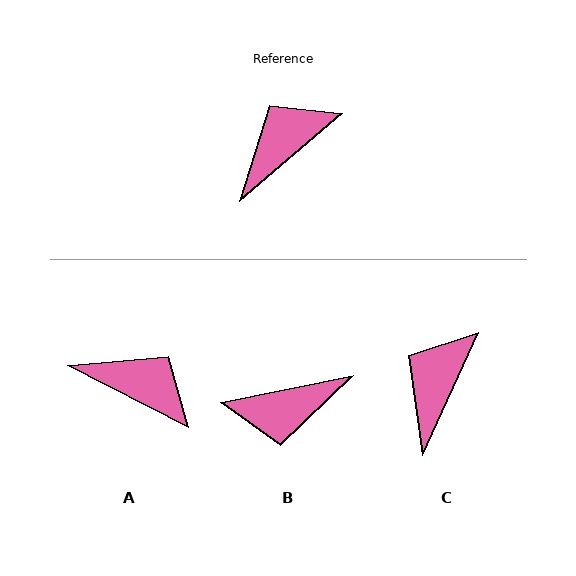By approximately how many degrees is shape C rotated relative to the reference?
Approximately 25 degrees counter-clockwise.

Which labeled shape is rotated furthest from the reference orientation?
B, about 151 degrees away.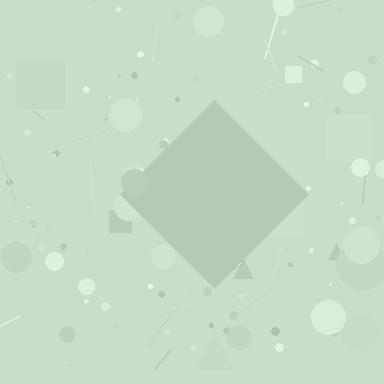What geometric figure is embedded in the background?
A diamond is embedded in the background.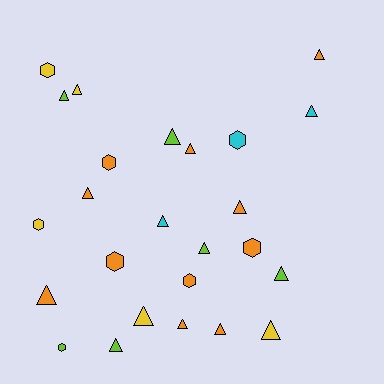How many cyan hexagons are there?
There is 1 cyan hexagon.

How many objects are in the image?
There are 25 objects.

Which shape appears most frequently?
Triangle, with 17 objects.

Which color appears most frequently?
Orange, with 11 objects.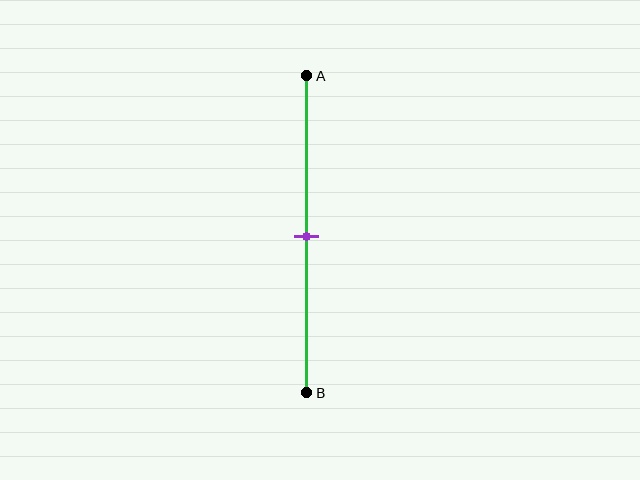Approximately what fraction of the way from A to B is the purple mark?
The purple mark is approximately 50% of the way from A to B.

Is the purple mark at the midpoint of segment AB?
Yes, the mark is approximately at the midpoint.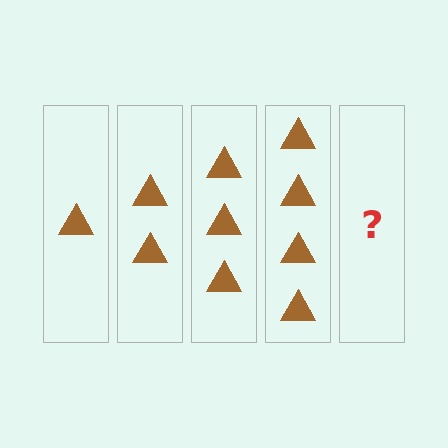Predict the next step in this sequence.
The next step is 5 triangles.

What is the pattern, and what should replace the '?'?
The pattern is that each step adds one more triangle. The '?' should be 5 triangles.